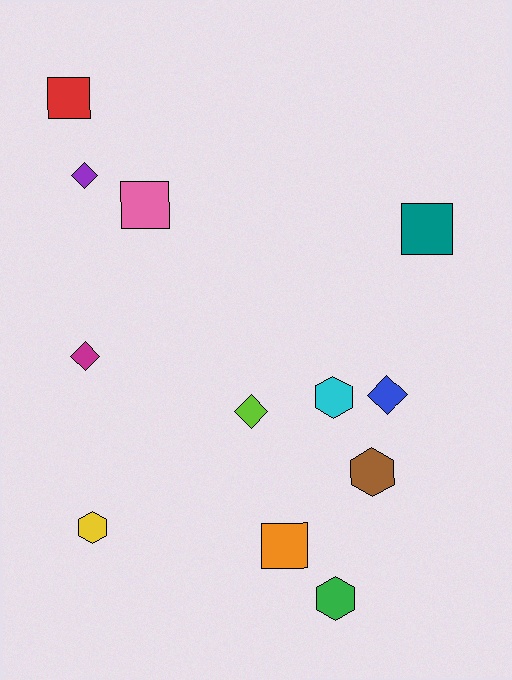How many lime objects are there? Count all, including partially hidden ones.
There is 1 lime object.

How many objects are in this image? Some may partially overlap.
There are 12 objects.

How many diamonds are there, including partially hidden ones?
There are 4 diamonds.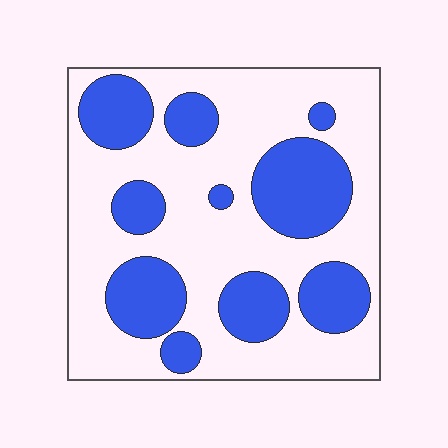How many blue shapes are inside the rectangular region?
10.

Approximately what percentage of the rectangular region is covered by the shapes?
Approximately 35%.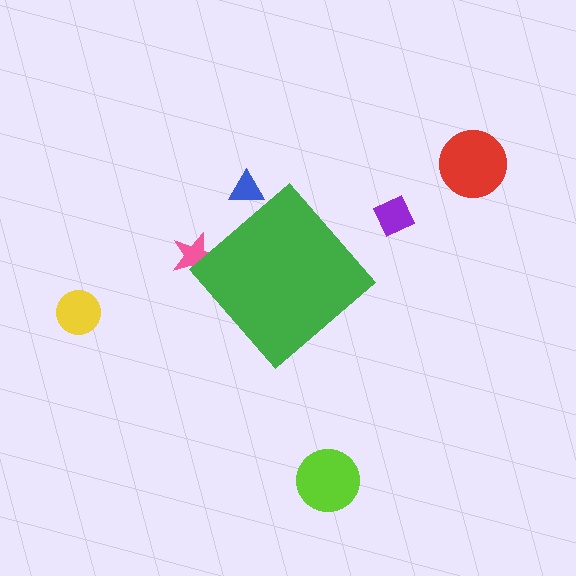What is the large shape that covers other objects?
A green diamond.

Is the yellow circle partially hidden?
No, the yellow circle is fully visible.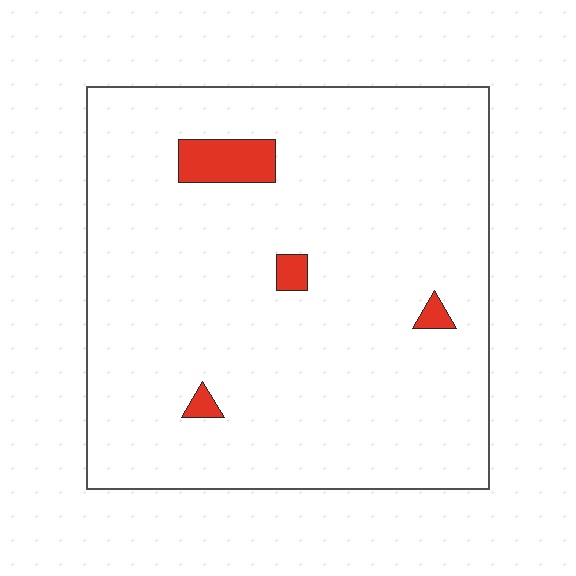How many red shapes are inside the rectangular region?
4.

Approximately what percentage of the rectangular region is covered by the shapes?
Approximately 5%.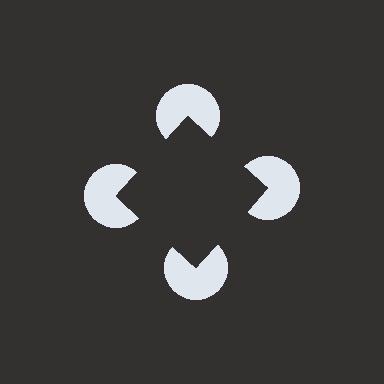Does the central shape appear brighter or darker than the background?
It typically appears slightly darker than the background, even though no actual brightness change is drawn.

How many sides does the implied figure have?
4 sides.